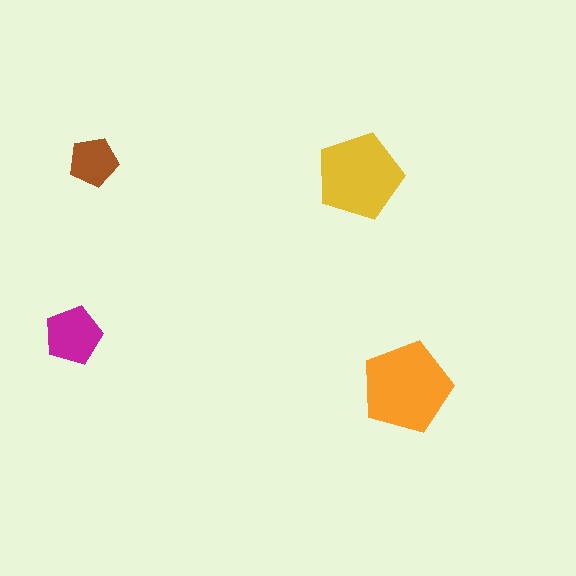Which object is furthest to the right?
The orange pentagon is rightmost.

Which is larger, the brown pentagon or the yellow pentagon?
The yellow one.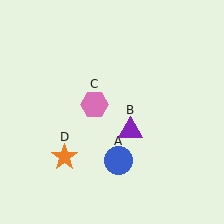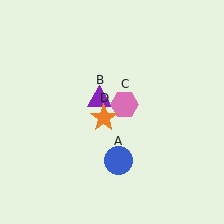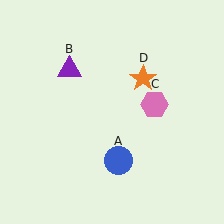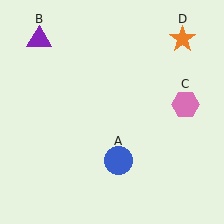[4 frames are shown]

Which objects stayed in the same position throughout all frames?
Blue circle (object A) remained stationary.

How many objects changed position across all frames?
3 objects changed position: purple triangle (object B), pink hexagon (object C), orange star (object D).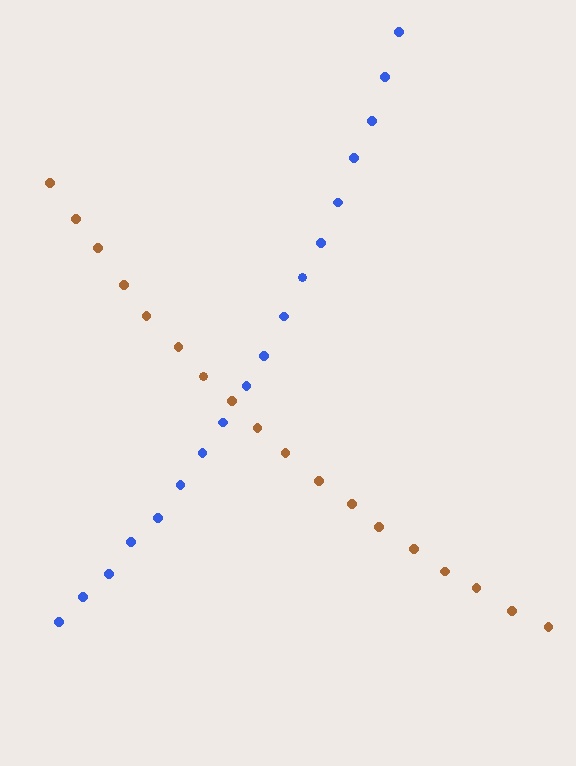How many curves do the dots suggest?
There are 2 distinct paths.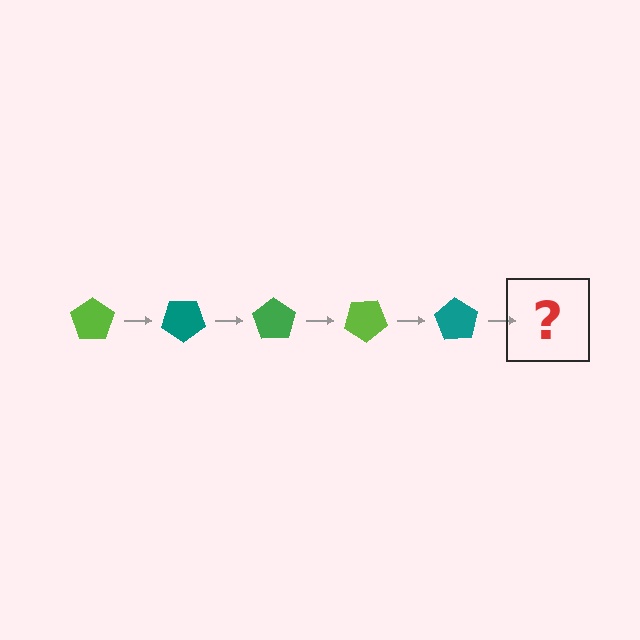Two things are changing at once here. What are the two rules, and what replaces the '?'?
The two rules are that it rotates 35 degrees each step and the color cycles through lime, teal, and green. The '?' should be a green pentagon, rotated 175 degrees from the start.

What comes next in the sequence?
The next element should be a green pentagon, rotated 175 degrees from the start.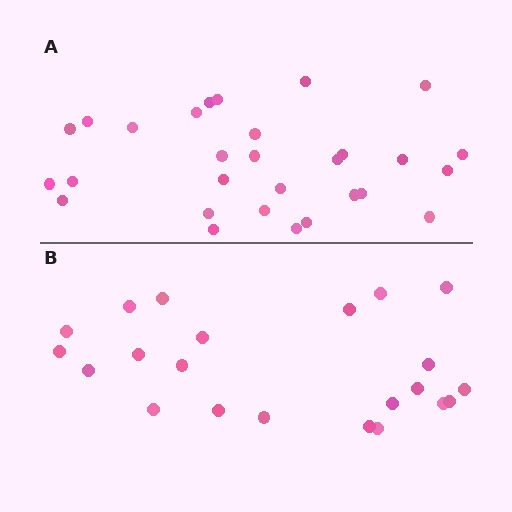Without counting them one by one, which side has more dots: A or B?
Region A (the top region) has more dots.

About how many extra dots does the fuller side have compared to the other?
Region A has roughly 8 or so more dots than region B.